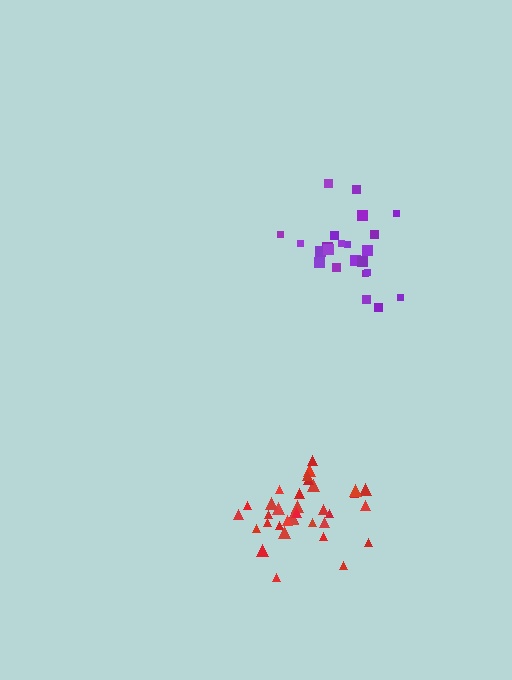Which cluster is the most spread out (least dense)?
Purple.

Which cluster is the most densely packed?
Red.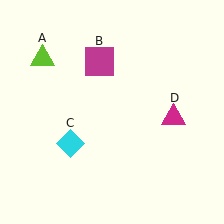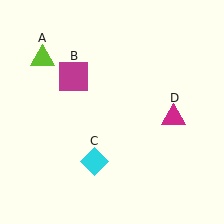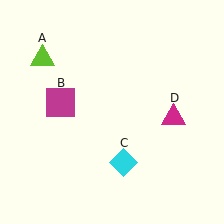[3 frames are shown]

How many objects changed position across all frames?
2 objects changed position: magenta square (object B), cyan diamond (object C).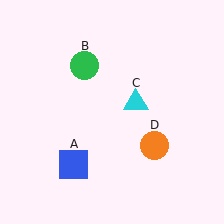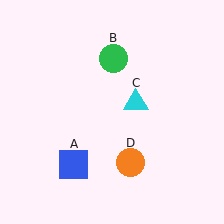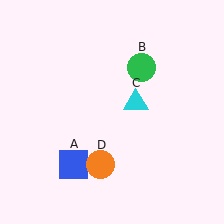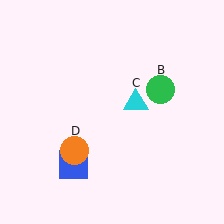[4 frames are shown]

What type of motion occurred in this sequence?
The green circle (object B), orange circle (object D) rotated clockwise around the center of the scene.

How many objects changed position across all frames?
2 objects changed position: green circle (object B), orange circle (object D).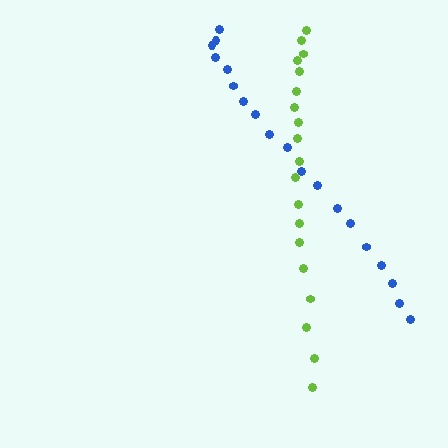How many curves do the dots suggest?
There are 2 distinct paths.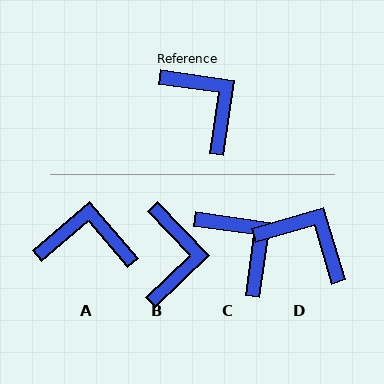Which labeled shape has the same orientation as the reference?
C.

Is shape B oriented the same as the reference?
No, it is off by about 38 degrees.